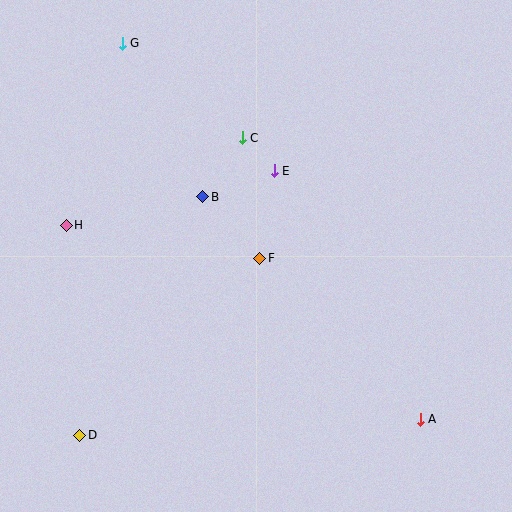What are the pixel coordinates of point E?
Point E is at (274, 171).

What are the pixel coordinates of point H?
Point H is at (66, 225).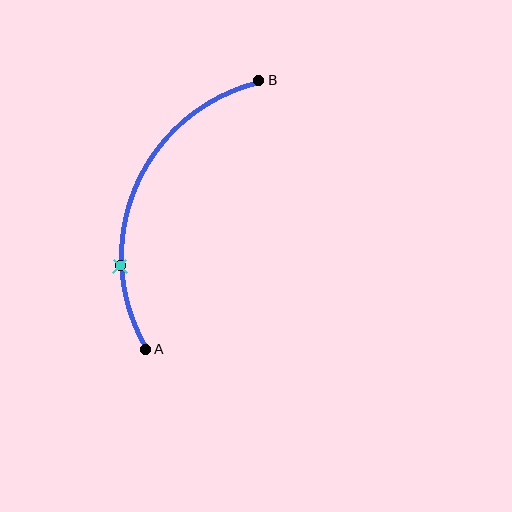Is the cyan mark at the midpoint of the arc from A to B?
No. The cyan mark lies on the arc but is closer to endpoint A. The arc midpoint would be at the point on the curve equidistant along the arc from both A and B.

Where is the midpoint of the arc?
The arc midpoint is the point on the curve farthest from the straight line joining A and B. It sits to the left of that line.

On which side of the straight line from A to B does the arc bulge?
The arc bulges to the left of the straight line connecting A and B.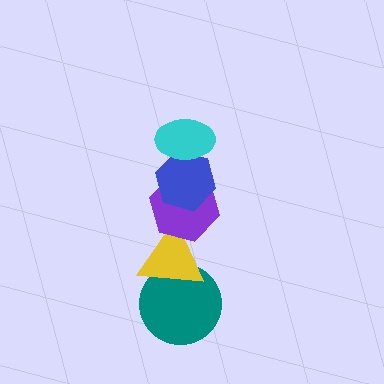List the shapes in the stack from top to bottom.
From top to bottom: the cyan ellipse, the blue hexagon, the purple hexagon, the yellow triangle, the teal circle.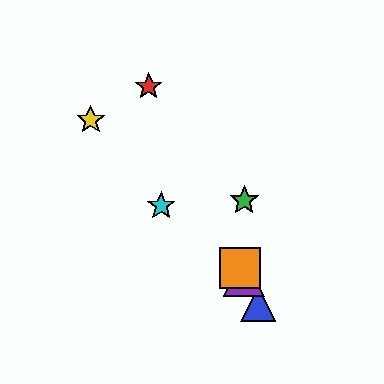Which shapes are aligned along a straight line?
The red star, the blue triangle, the purple triangle, the orange square are aligned along a straight line.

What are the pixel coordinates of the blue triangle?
The blue triangle is at (258, 304).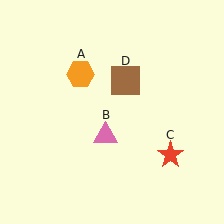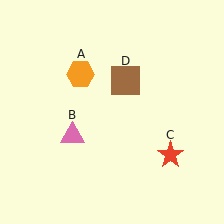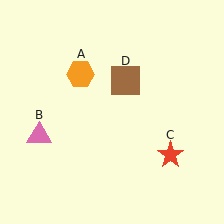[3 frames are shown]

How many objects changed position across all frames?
1 object changed position: pink triangle (object B).